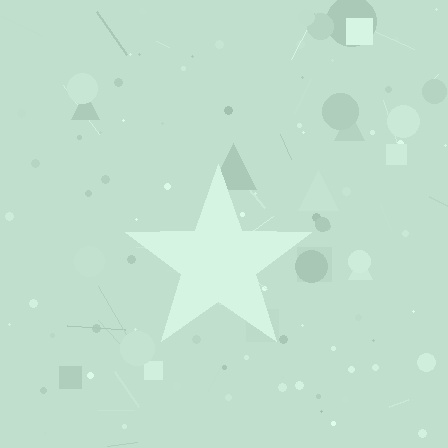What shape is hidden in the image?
A star is hidden in the image.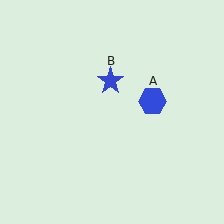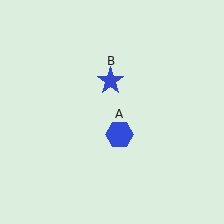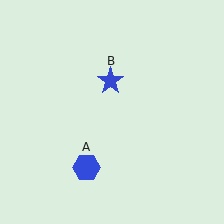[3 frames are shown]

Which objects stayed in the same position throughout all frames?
Blue star (object B) remained stationary.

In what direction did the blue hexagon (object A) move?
The blue hexagon (object A) moved down and to the left.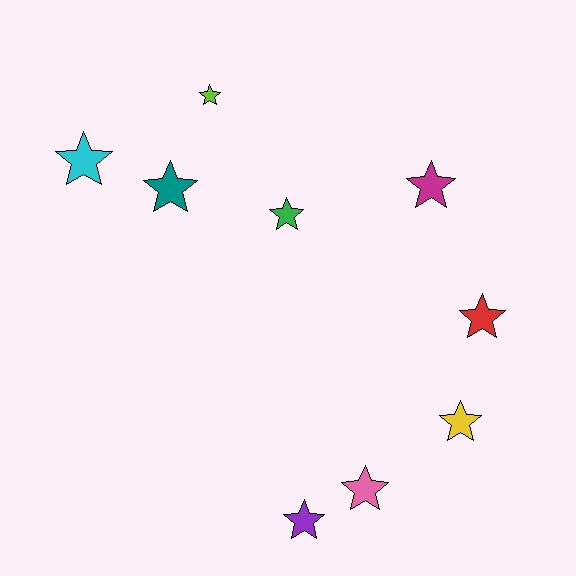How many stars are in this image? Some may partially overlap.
There are 9 stars.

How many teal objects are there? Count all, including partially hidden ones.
There is 1 teal object.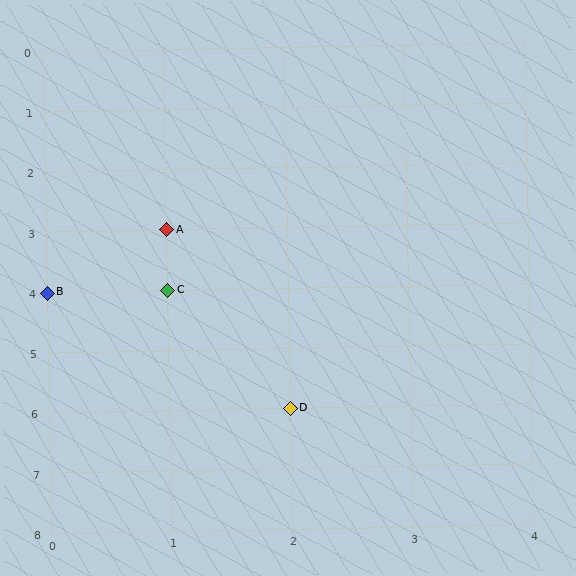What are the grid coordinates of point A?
Point A is at grid coordinates (1, 3).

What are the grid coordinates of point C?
Point C is at grid coordinates (1, 4).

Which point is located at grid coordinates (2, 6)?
Point D is at (2, 6).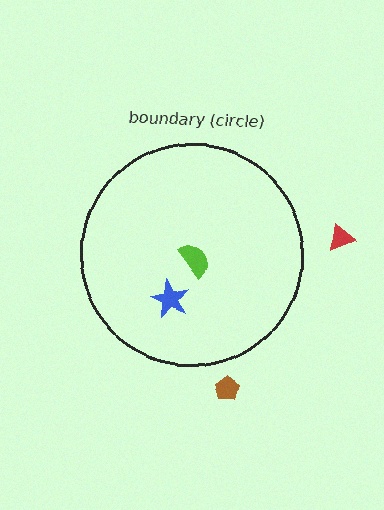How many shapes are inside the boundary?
2 inside, 2 outside.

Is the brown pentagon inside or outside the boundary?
Outside.